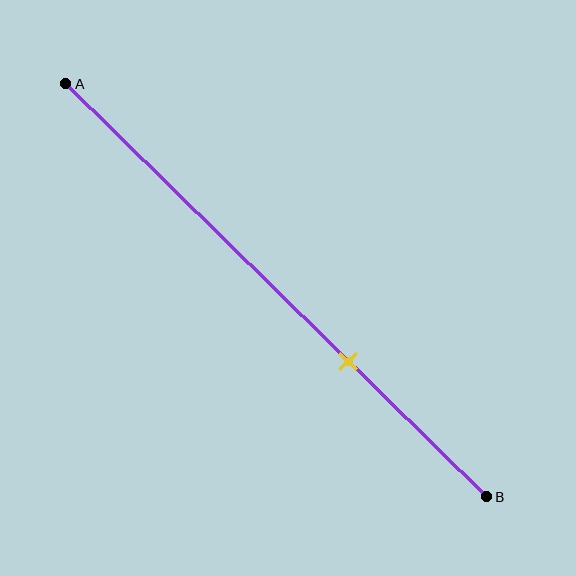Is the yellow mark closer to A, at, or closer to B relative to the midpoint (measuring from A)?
The yellow mark is closer to point B than the midpoint of segment AB.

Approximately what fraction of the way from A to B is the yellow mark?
The yellow mark is approximately 65% of the way from A to B.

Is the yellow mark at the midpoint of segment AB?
No, the mark is at about 65% from A, not at the 50% midpoint.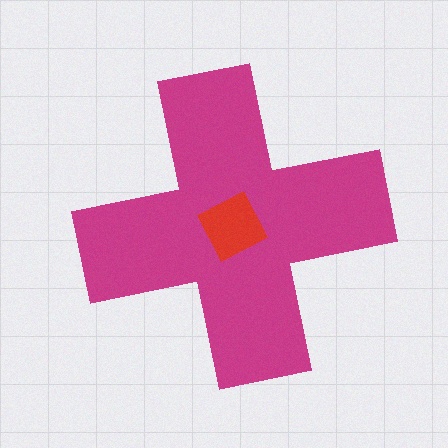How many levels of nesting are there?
2.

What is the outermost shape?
The magenta cross.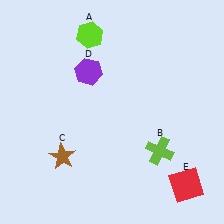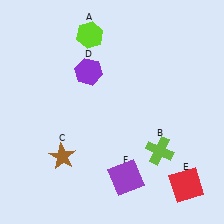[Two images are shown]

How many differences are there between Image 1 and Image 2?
There is 1 difference between the two images.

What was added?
A purple square (F) was added in Image 2.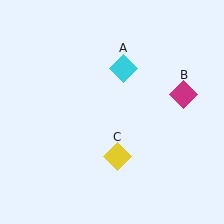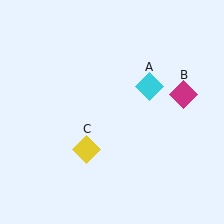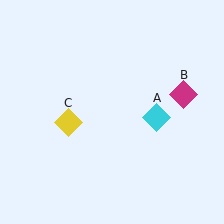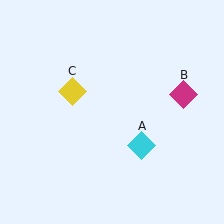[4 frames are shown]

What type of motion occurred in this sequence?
The cyan diamond (object A), yellow diamond (object C) rotated clockwise around the center of the scene.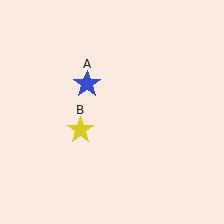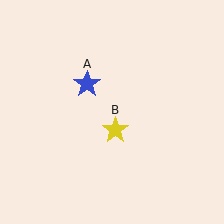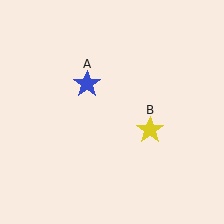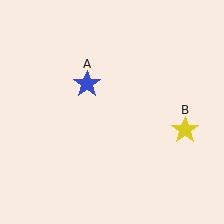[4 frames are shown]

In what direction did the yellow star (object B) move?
The yellow star (object B) moved right.